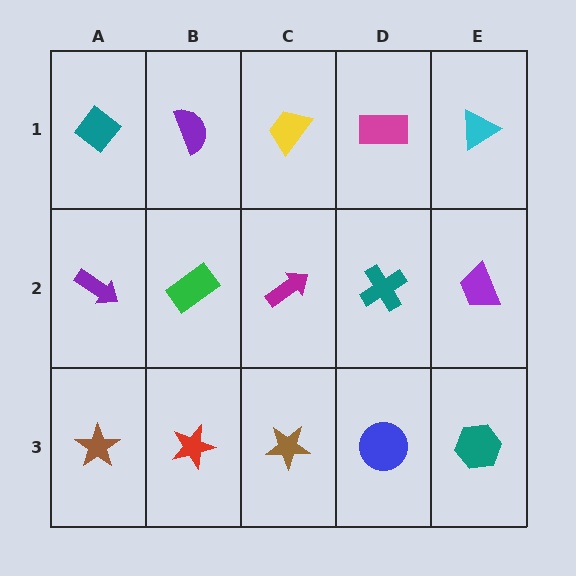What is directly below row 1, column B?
A green rectangle.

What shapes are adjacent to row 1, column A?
A purple arrow (row 2, column A), a purple semicircle (row 1, column B).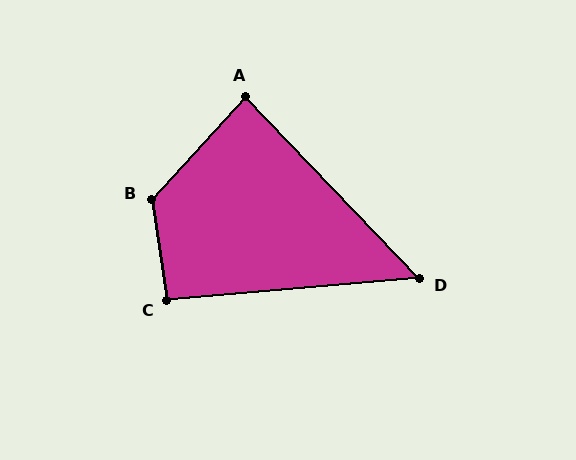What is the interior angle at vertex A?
Approximately 86 degrees (approximately right).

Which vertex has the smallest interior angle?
D, at approximately 51 degrees.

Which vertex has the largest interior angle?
B, at approximately 129 degrees.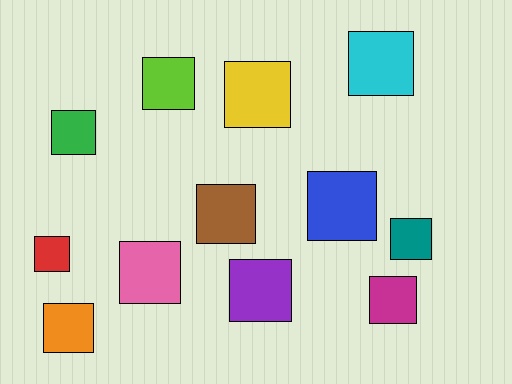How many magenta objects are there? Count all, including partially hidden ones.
There is 1 magenta object.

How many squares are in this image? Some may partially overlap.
There are 12 squares.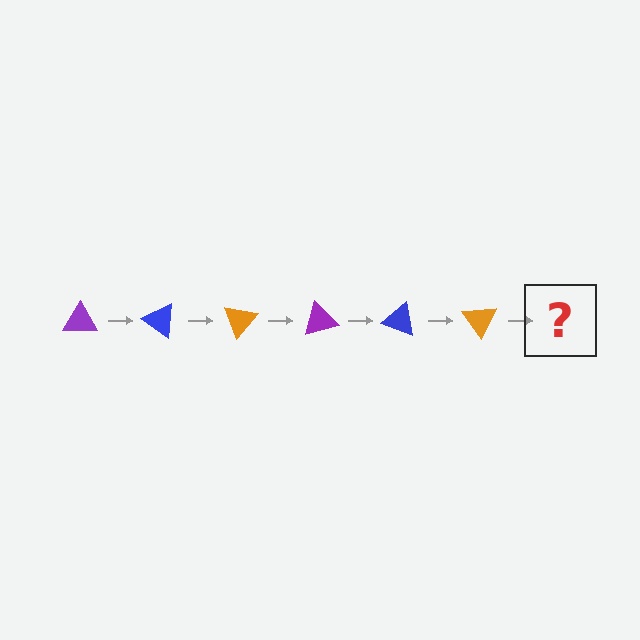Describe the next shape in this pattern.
It should be a purple triangle, rotated 210 degrees from the start.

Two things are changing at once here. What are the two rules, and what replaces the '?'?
The two rules are that it rotates 35 degrees each step and the color cycles through purple, blue, and orange. The '?' should be a purple triangle, rotated 210 degrees from the start.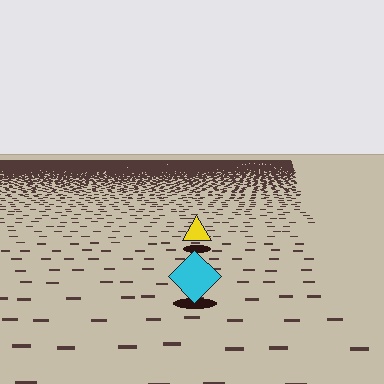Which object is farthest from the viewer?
The yellow triangle is farthest from the viewer. It appears smaller and the ground texture around it is denser.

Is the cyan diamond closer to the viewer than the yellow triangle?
Yes. The cyan diamond is closer — you can tell from the texture gradient: the ground texture is coarser near it.